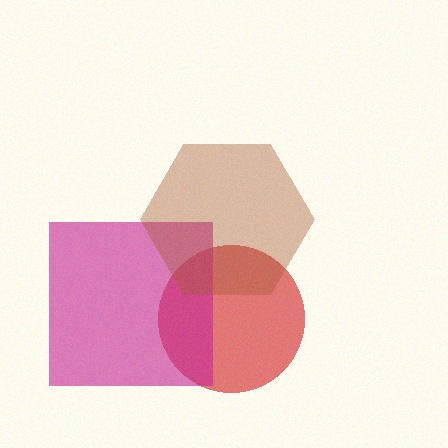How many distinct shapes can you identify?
There are 3 distinct shapes: a red circle, a magenta square, a brown hexagon.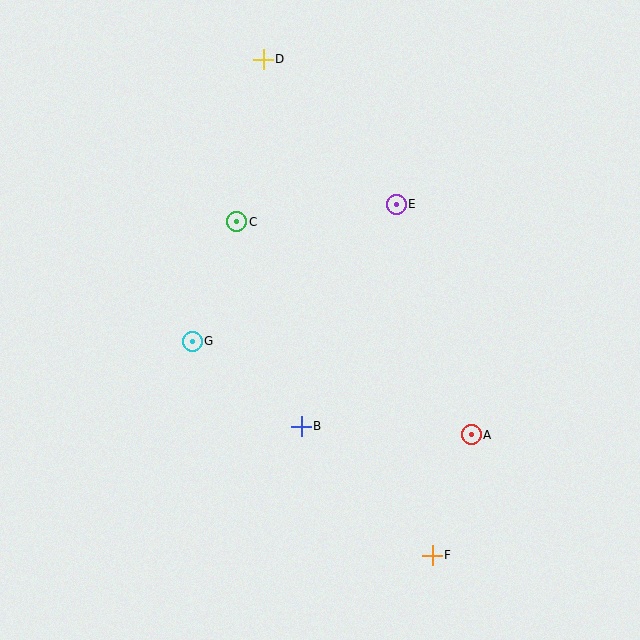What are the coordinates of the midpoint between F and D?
The midpoint between F and D is at (348, 307).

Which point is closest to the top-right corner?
Point E is closest to the top-right corner.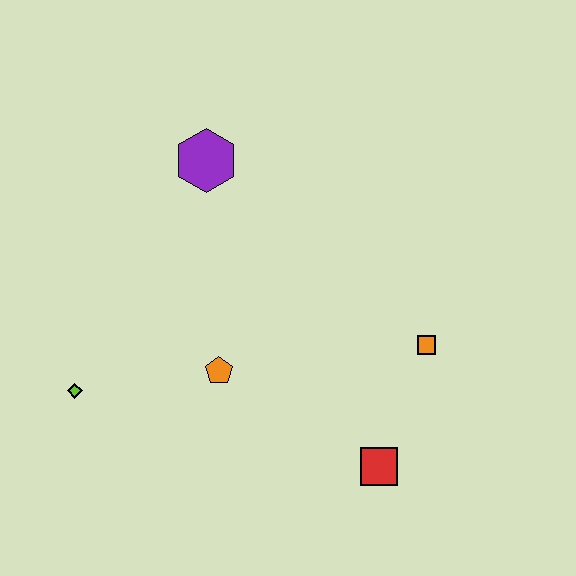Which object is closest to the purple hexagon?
The orange pentagon is closest to the purple hexagon.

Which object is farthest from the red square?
The purple hexagon is farthest from the red square.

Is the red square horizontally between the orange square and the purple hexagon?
Yes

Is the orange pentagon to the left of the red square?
Yes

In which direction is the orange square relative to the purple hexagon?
The orange square is to the right of the purple hexagon.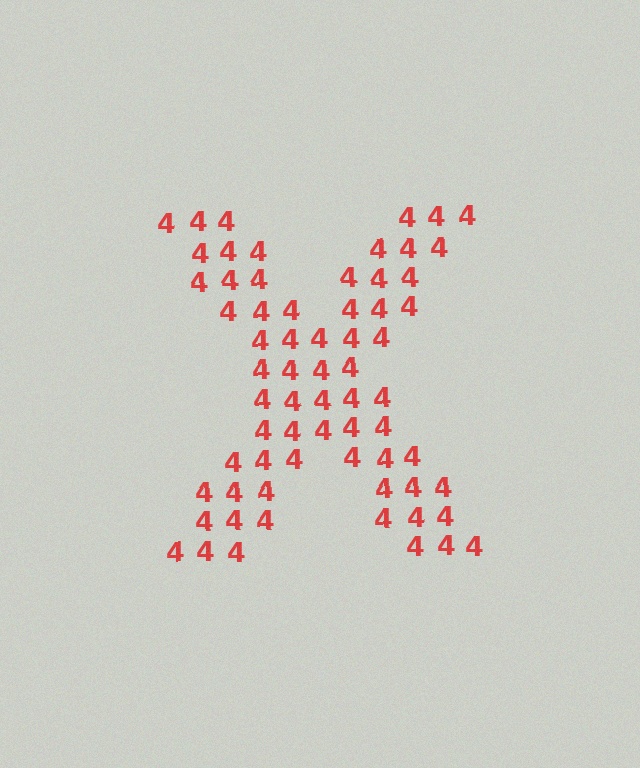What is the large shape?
The large shape is the letter X.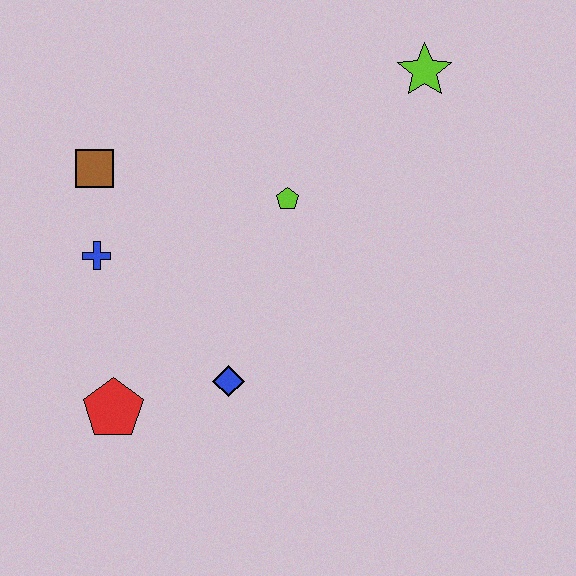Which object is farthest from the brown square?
The lime star is farthest from the brown square.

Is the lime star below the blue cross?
No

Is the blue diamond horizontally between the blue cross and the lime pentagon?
Yes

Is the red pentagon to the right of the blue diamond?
No